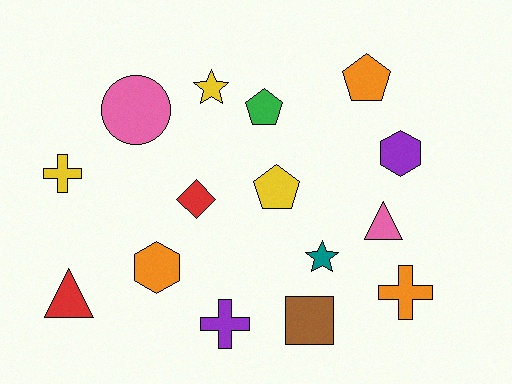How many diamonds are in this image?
There is 1 diamond.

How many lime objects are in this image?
There are no lime objects.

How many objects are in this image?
There are 15 objects.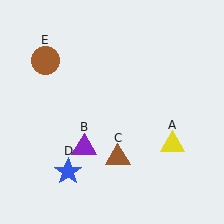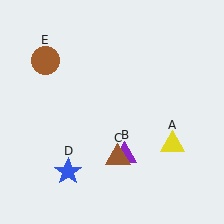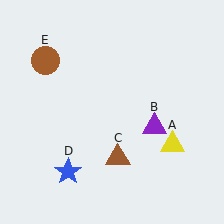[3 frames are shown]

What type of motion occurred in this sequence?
The purple triangle (object B) rotated counterclockwise around the center of the scene.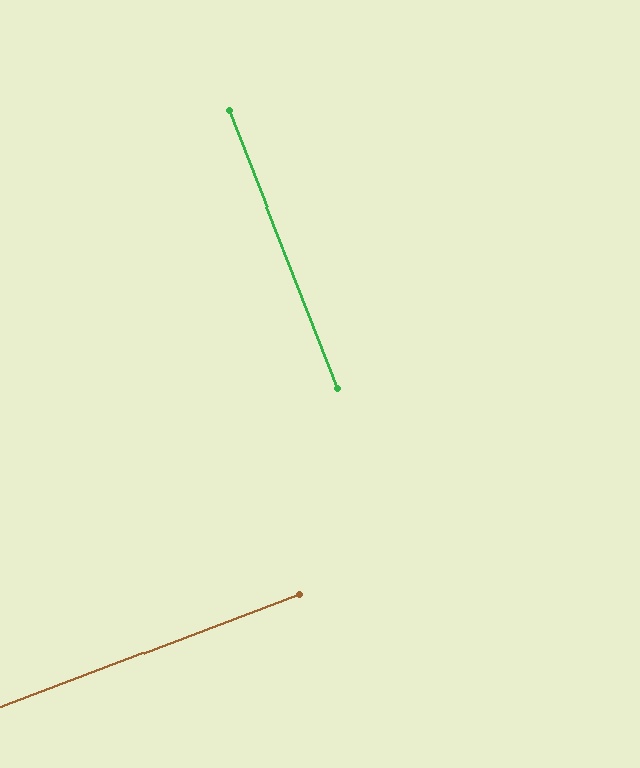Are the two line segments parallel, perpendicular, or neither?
Perpendicular — they meet at approximately 89°.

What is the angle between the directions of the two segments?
Approximately 89 degrees.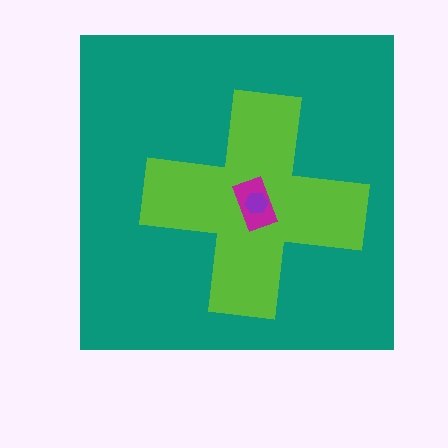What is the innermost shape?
The purple hexagon.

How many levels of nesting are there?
4.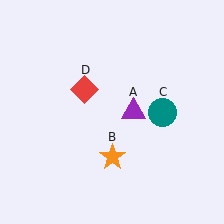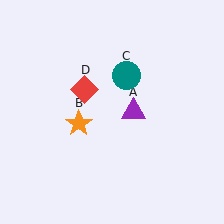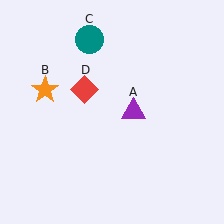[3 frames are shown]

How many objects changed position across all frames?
2 objects changed position: orange star (object B), teal circle (object C).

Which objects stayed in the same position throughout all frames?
Purple triangle (object A) and red diamond (object D) remained stationary.